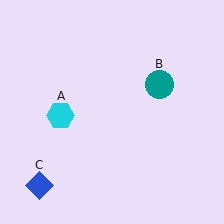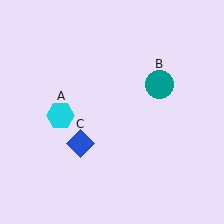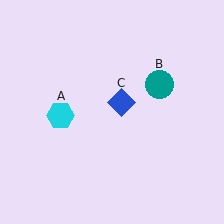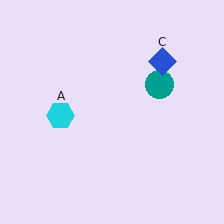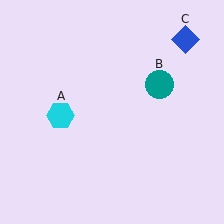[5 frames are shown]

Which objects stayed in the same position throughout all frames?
Cyan hexagon (object A) and teal circle (object B) remained stationary.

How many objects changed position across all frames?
1 object changed position: blue diamond (object C).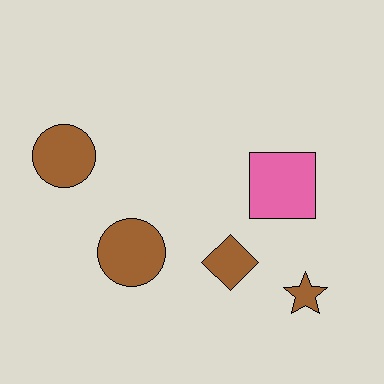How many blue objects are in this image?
There are no blue objects.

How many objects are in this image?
There are 5 objects.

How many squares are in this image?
There is 1 square.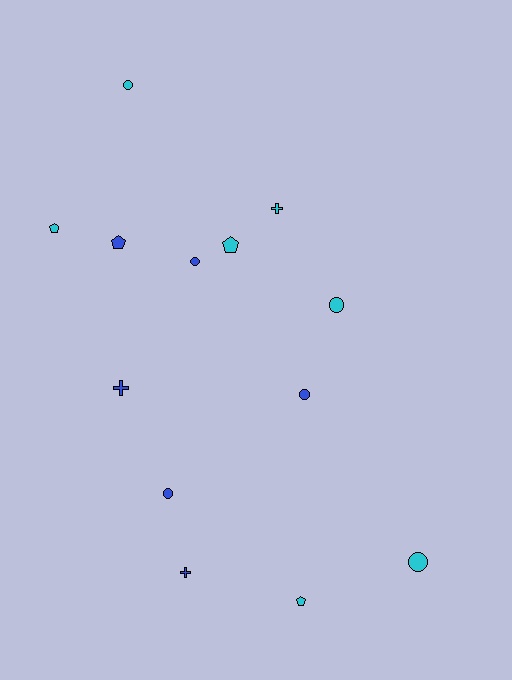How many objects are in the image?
There are 13 objects.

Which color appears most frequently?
Cyan, with 7 objects.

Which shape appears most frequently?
Circle, with 6 objects.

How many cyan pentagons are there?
There are 3 cyan pentagons.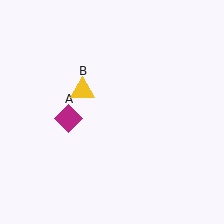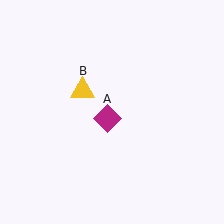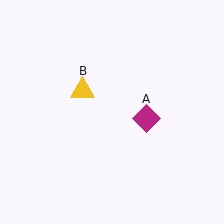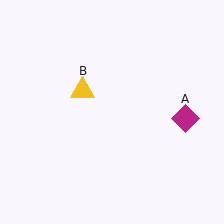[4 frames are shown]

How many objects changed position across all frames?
1 object changed position: magenta diamond (object A).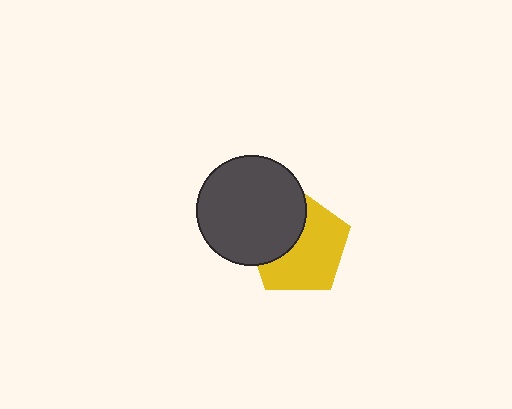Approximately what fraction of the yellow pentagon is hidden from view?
Roughly 39% of the yellow pentagon is hidden behind the dark gray circle.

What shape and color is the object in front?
The object in front is a dark gray circle.